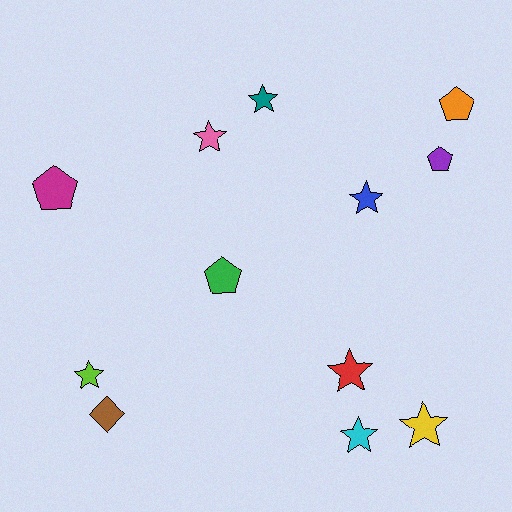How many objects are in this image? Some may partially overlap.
There are 12 objects.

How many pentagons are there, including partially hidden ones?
There are 4 pentagons.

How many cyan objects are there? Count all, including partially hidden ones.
There is 1 cyan object.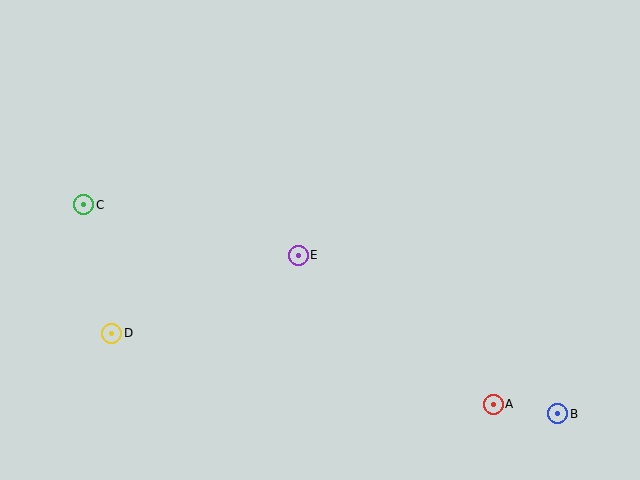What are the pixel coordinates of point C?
Point C is at (84, 205).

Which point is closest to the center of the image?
Point E at (298, 256) is closest to the center.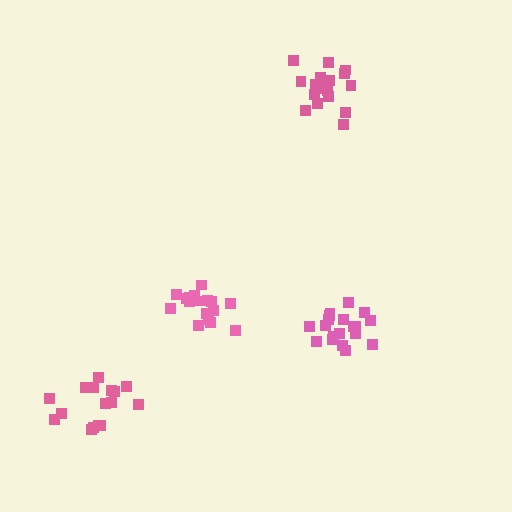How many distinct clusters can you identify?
There are 4 distinct clusters.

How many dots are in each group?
Group 1: 19 dots, Group 2: 16 dots, Group 3: 19 dots, Group 4: 17 dots (71 total).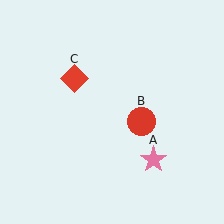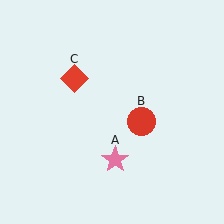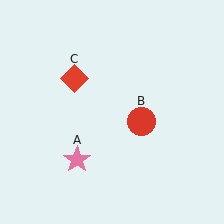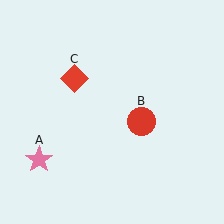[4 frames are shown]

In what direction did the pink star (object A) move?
The pink star (object A) moved left.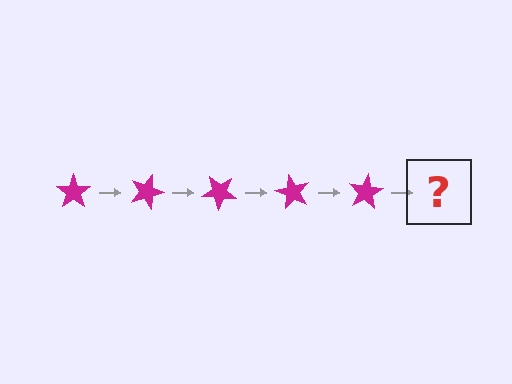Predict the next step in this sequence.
The next step is a magenta star rotated 100 degrees.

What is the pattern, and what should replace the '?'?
The pattern is that the star rotates 20 degrees each step. The '?' should be a magenta star rotated 100 degrees.